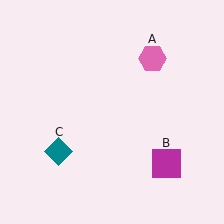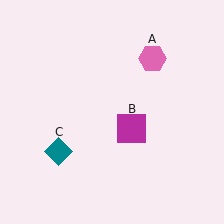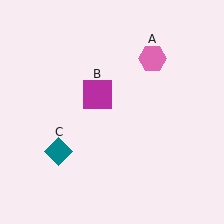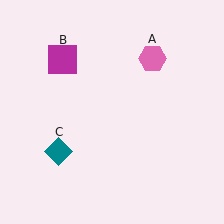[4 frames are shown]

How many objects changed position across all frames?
1 object changed position: magenta square (object B).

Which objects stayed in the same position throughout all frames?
Pink hexagon (object A) and teal diamond (object C) remained stationary.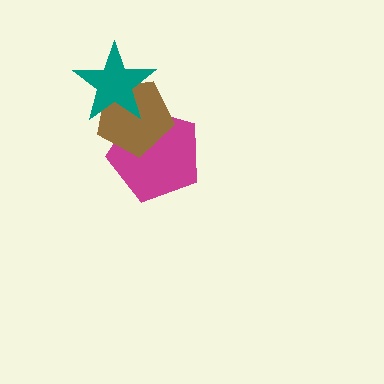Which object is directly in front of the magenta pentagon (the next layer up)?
The brown pentagon is directly in front of the magenta pentagon.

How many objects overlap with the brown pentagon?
2 objects overlap with the brown pentagon.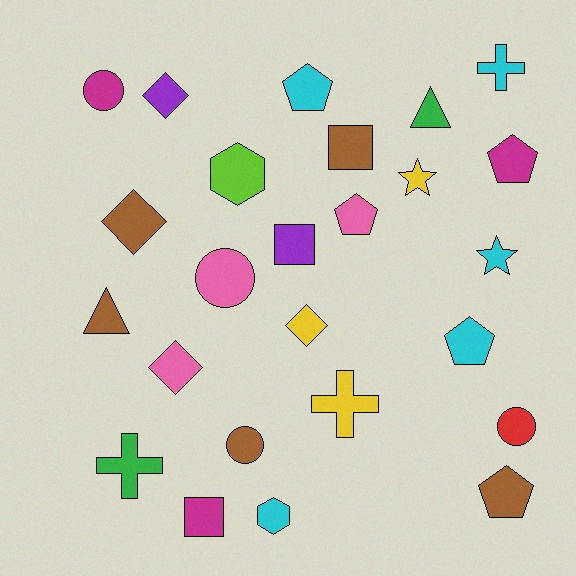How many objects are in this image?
There are 25 objects.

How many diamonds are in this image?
There are 4 diamonds.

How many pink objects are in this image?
There are 3 pink objects.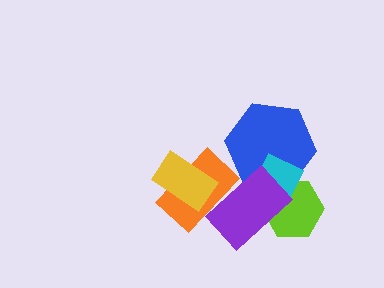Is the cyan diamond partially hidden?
Yes, it is partially covered by another shape.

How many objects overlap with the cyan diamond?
3 objects overlap with the cyan diamond.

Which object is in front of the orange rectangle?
The yellow rectangle is in front of the orange rectangle.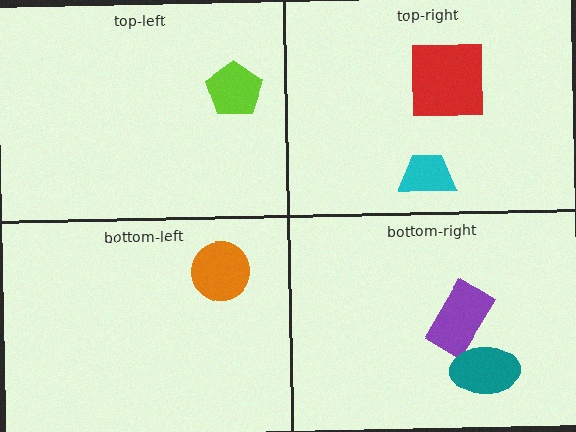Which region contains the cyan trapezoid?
The top-right region.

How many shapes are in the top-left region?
1.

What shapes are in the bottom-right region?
The purple rectangle, the teal ellipse.